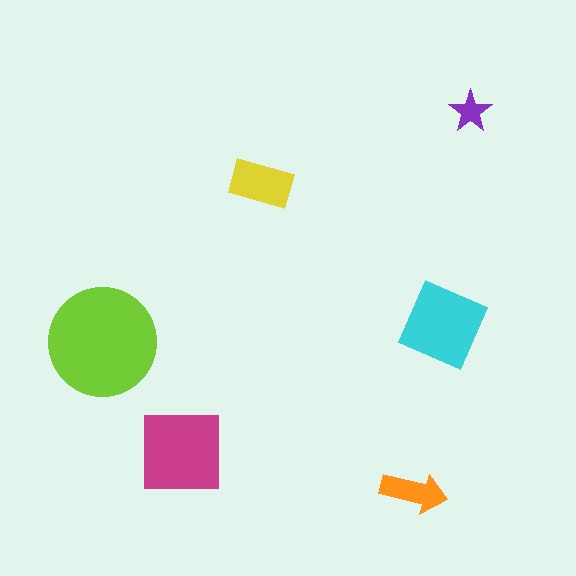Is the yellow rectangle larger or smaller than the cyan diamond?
Smaller.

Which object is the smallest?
The purple star.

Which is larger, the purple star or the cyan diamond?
The cyan diamond.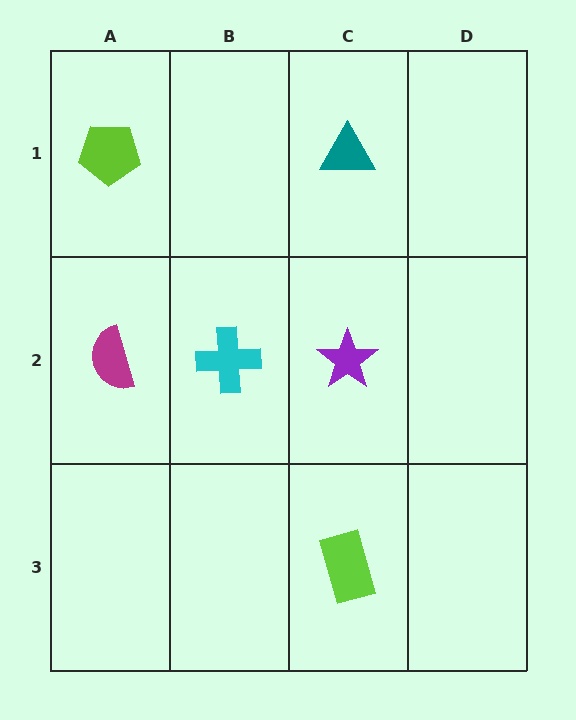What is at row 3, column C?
A lime rectangle.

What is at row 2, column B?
A cyan cross.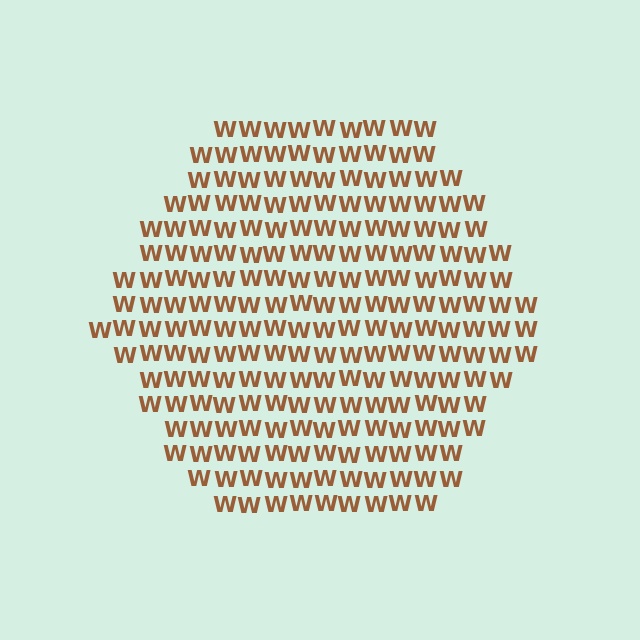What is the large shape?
The large shape is a hexagon.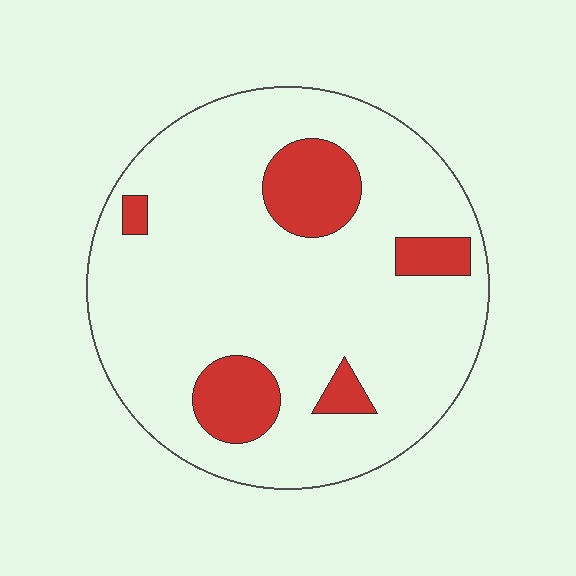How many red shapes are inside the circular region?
5.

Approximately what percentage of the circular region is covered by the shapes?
Approximately 15%.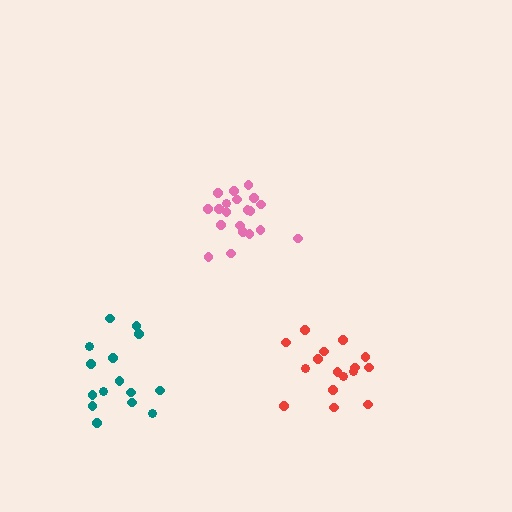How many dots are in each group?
Group 1: 20 dots, Group 2: 16 dots, Group 3: 15 dots (51 total).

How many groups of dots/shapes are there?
There are 3 groups.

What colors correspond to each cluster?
The clusters are colored: pink, red, teal.